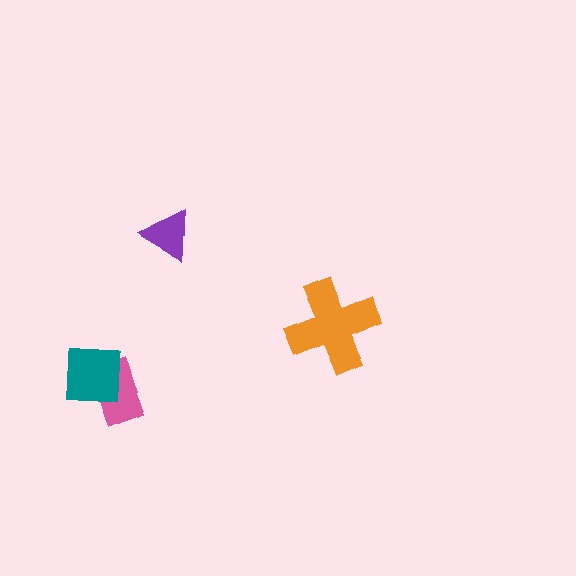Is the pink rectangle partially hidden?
Yes, it is partially covered by another shape.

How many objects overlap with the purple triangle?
0 objects overlap with the purple triangle.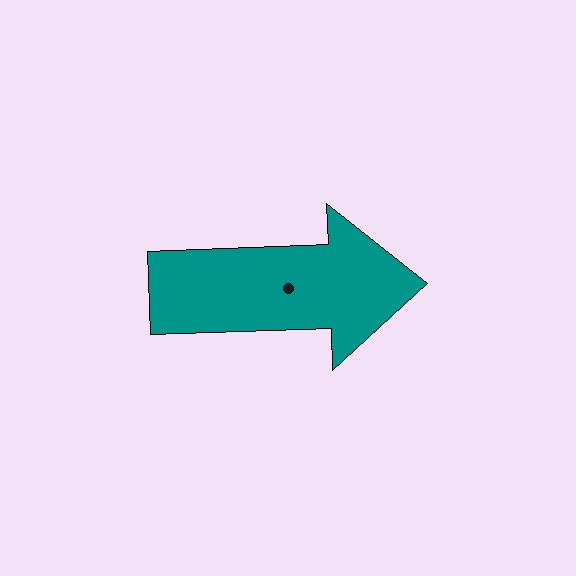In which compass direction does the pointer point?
East.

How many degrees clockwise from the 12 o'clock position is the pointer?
Approximately 88 degrees.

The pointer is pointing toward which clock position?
Roughly 3 o'clock.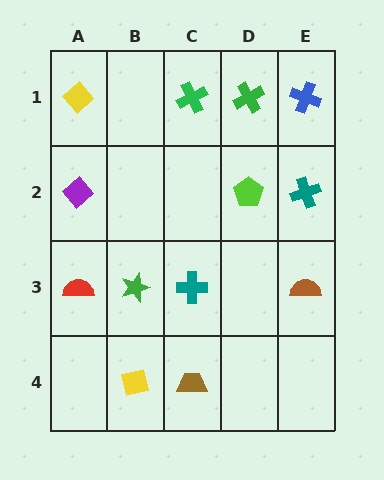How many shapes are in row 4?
2 shapes.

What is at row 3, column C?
A teal cross.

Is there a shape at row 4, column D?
No, that cell is empty.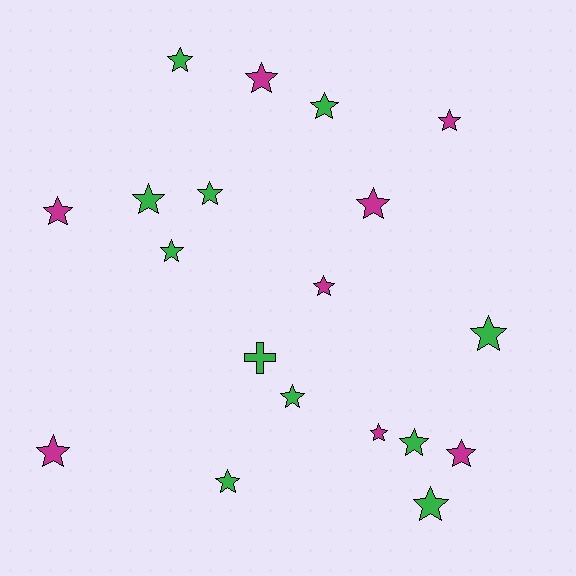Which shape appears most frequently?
Star, with 18 objects.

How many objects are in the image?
There are 19 objects.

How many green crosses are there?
There is 1 green cross.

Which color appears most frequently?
Green, with 11 objects.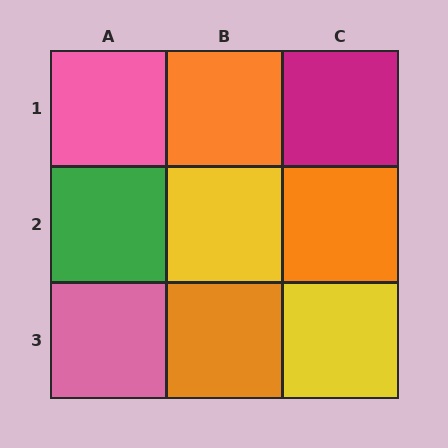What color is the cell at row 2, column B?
Yellow.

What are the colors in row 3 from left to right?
Pink, orange, yellow.